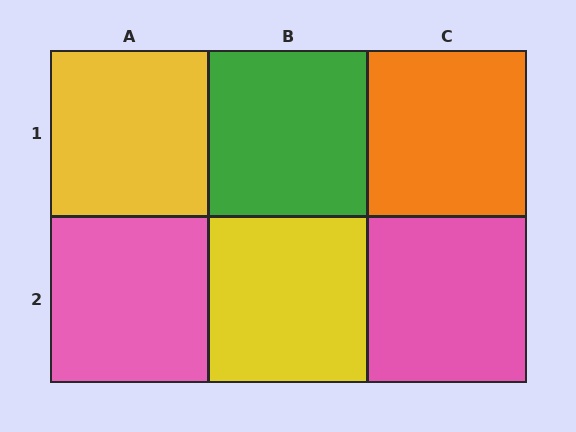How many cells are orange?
1 cell is orange.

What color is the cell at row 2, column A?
Pink.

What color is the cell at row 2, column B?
Yellow.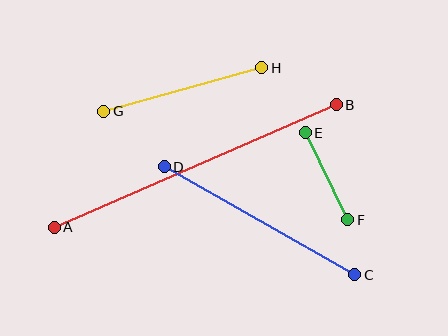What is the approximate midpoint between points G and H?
The midpoint is at approximately (183, 89) pixels.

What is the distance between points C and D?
The distance is approximately 219 pixels.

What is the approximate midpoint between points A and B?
The midpoint is at approximately (195, 166) pixels.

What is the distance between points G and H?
The distance is approximately 164 pixels.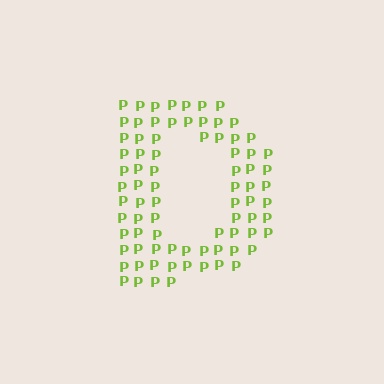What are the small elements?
The small elements are letter P's.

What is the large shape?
The large shape is the letter D.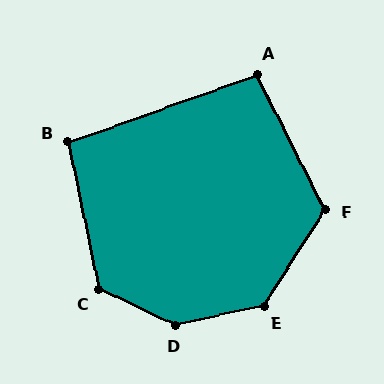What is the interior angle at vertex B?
Approximately 97 degrees (obtuse).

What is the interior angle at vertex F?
Approximately 121 degrees (obtuse).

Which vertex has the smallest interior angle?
A, at approximately 97 degrees.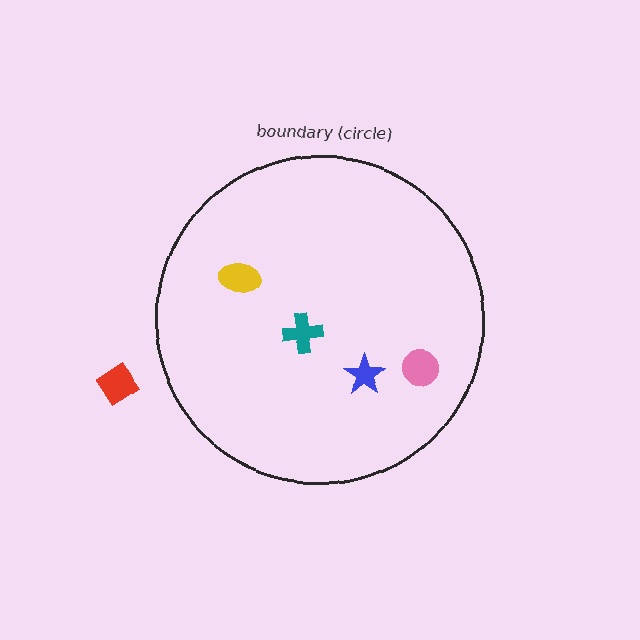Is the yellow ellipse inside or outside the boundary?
Inside.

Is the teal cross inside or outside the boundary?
Inside.